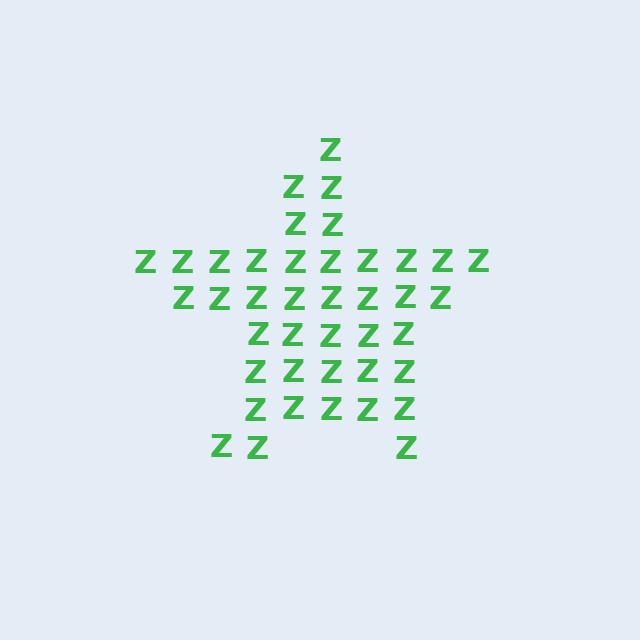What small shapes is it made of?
It is made of small letter Z's.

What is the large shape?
The large shape is a star.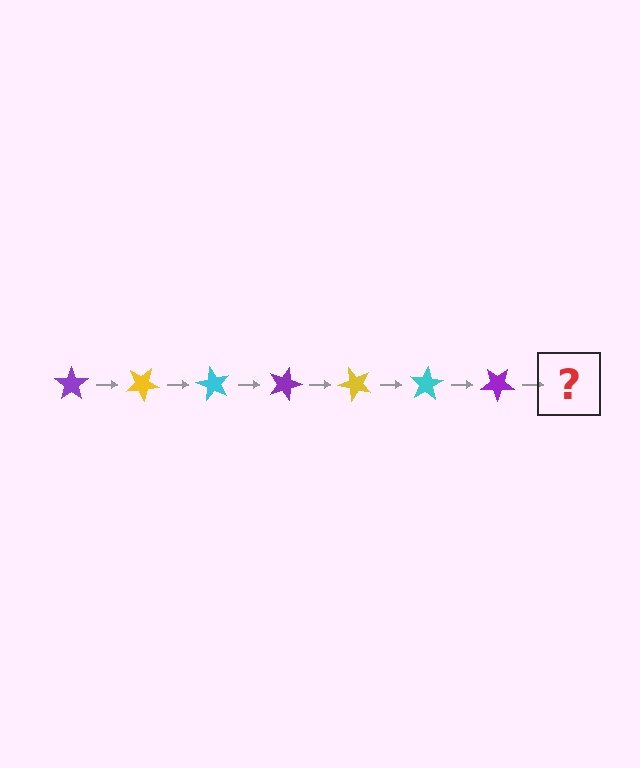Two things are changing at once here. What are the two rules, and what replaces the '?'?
The two rules are that it rotates 30 degrees each step and the color cycles through purple, yellow, and cyan. The '?' should be a yellow star, rotated 210 degrees from the start.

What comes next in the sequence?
The next element should be a yellow star, rotated 210 degrees from the start.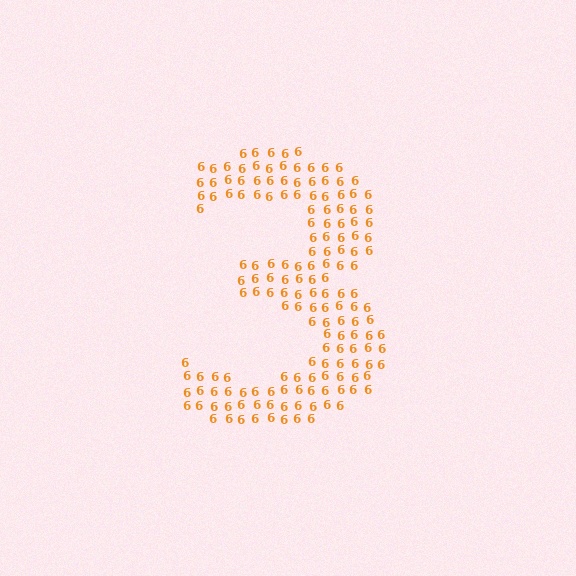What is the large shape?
The large shape is the digit 3.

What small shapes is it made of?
It is made of small digit 6's.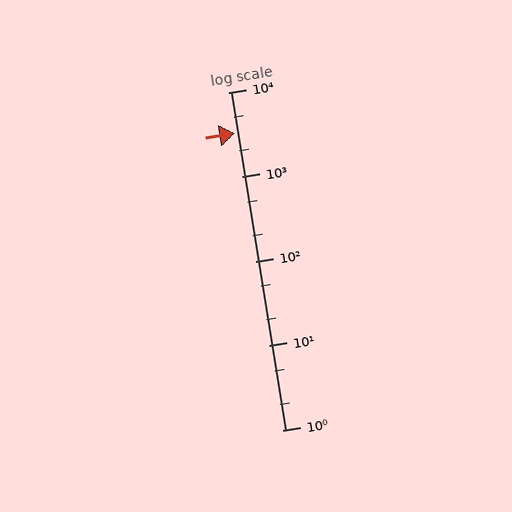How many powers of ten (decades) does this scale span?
The scale spans 4 decades, from 1 to 10000.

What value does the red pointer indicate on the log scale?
The pointer indicates approximately 3300.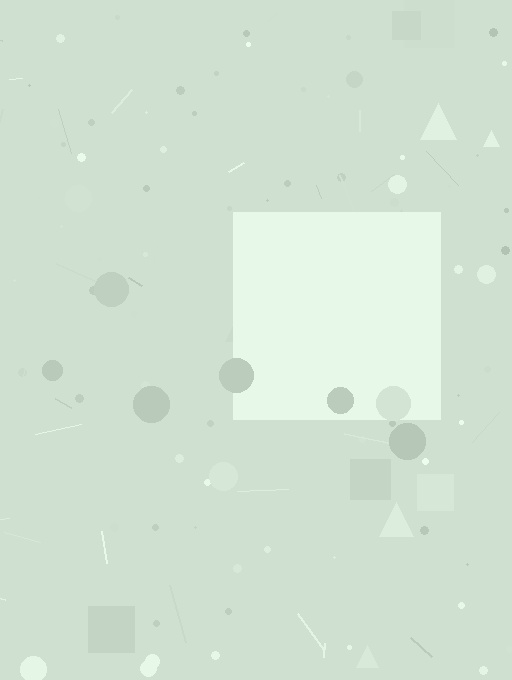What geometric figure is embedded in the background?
A square is embedded in the background.